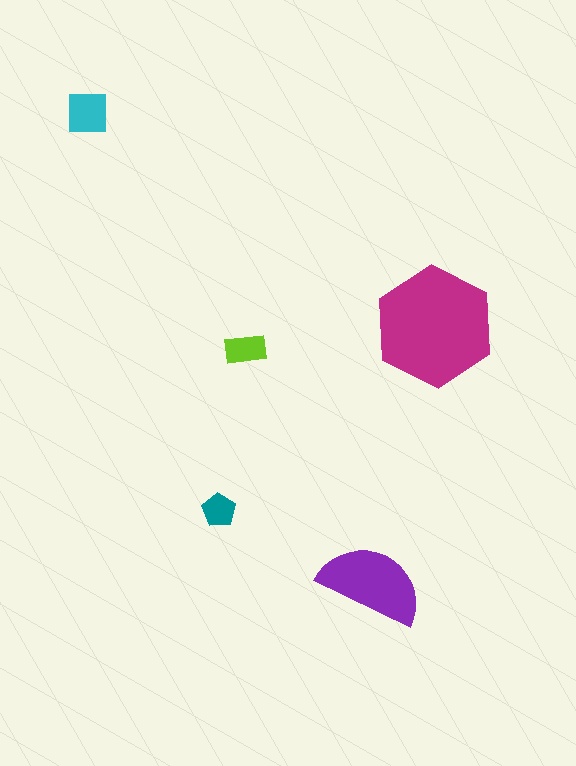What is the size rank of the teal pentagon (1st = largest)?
5th.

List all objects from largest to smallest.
The magenta hexagon, the purple semicircle, the cyan square, the lime rectangle, the teal pentagon.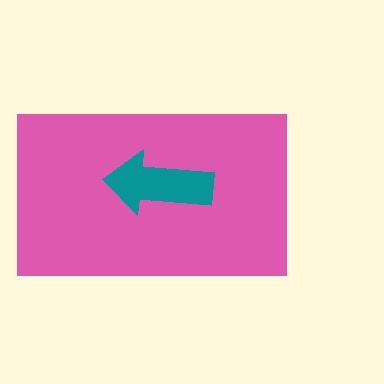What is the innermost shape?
The teal arrow.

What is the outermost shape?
The pink rectangle.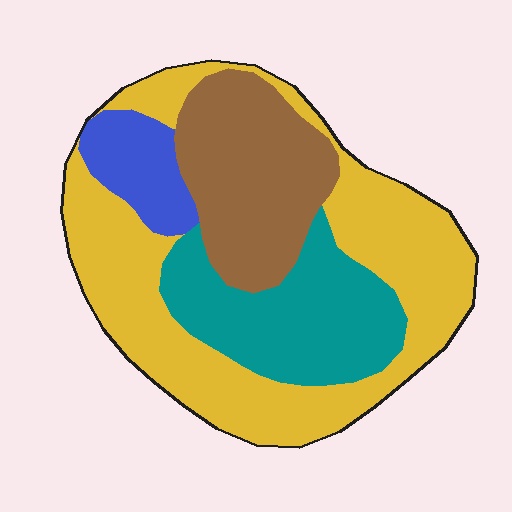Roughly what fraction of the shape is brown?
Brown takes up about one quarter (1/4) of the shape.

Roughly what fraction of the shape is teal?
Teal covers 22% of the shape.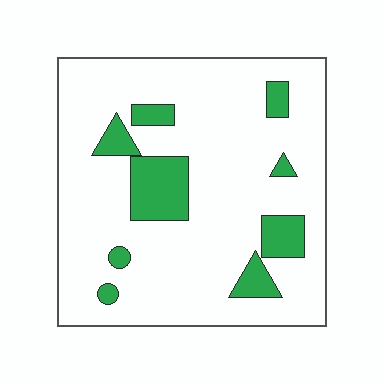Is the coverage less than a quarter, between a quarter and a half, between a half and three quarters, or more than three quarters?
Less than a quarter.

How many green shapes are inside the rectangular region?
9.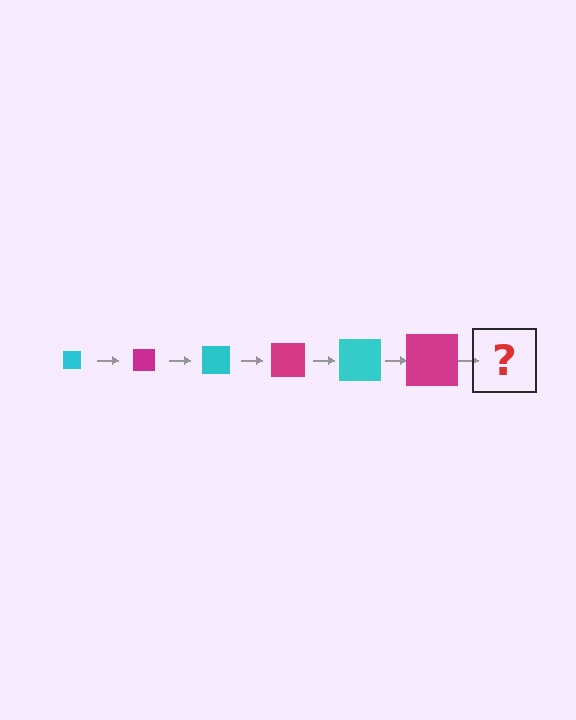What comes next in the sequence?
The next element should be a cyan square, larger than the previous one.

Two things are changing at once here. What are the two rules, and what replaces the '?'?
The two rules are that the square grows larger each step and the color cycles through cyan and magenta. The '?' should be a cyan square, larger than the previous one.